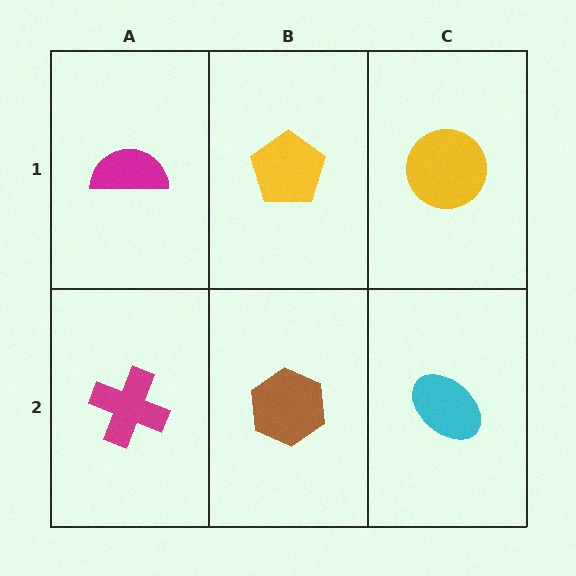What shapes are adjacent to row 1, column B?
A brown hexagon (row 2, column B), a magenta semicircle (row 1, column A), a yellow circle (row 1, column C).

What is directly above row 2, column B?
A yellow pentagon.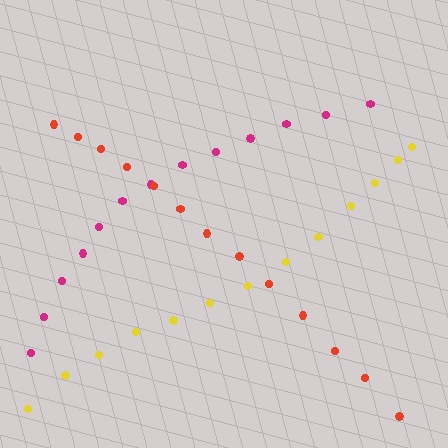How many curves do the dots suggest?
There are 3 distinct paths.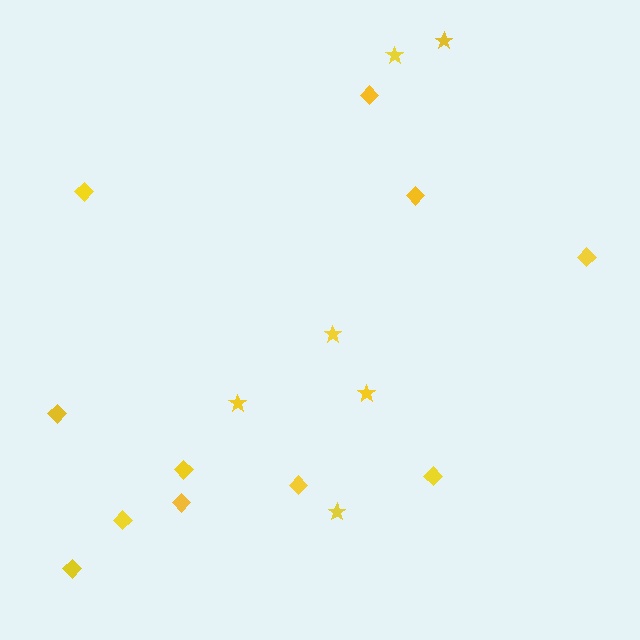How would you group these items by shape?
There are 2 groups: one group of diamonds (11) and one group of stars (6).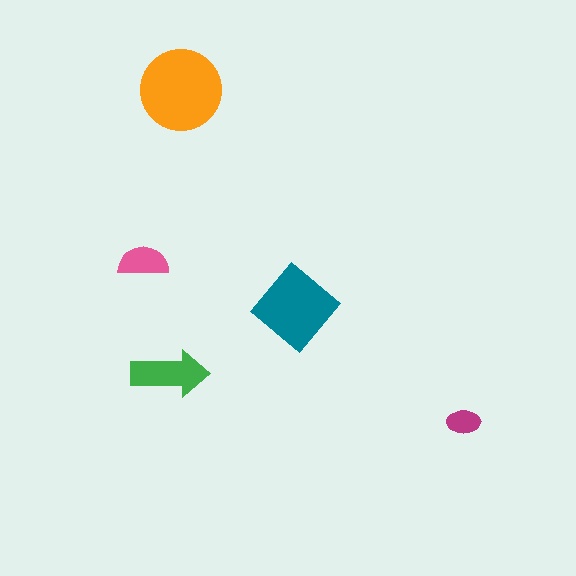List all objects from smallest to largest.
The magenta ellipse, the pink semicircle, the green arrow, the teal diamond, the orange circle.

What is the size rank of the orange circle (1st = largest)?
1st.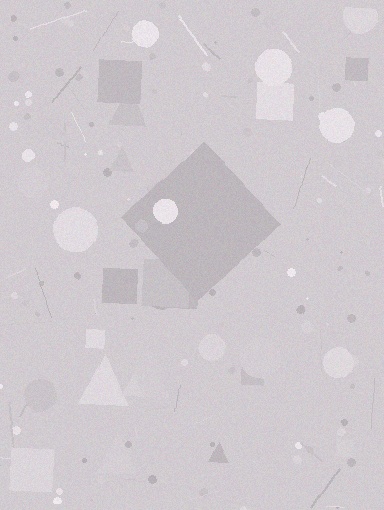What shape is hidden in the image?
A diamond is hidden in the image.